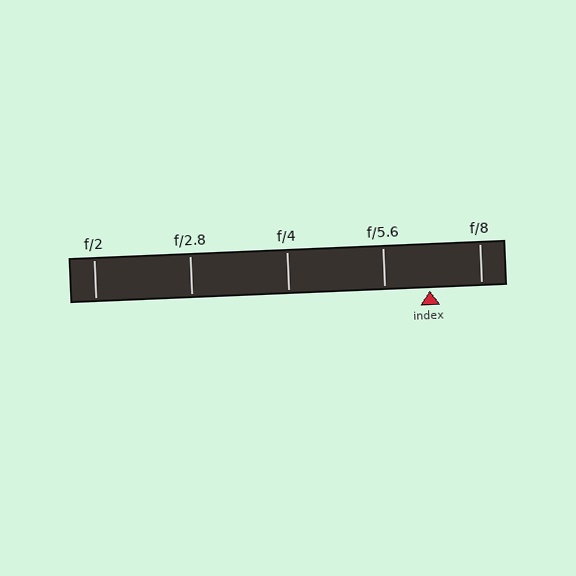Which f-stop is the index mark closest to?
The index mark is closest to f/5.6.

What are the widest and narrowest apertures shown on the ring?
The widest aperture shown is f/2 and the narrowest is f/8.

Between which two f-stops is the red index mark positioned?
The index mark is between f/5.6 and f/8.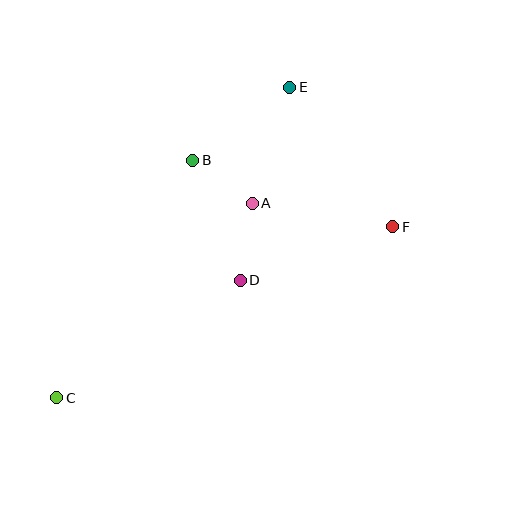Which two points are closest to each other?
Points A and B are closest to each other.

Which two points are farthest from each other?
Points C and E are farthest from each other.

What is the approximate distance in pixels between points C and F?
The distance between C and F is approximately 377 pixels.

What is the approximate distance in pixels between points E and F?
The distance between E and F is approximately 173 pixels.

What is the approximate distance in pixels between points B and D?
The distance between B and D is approximately 129 pixels.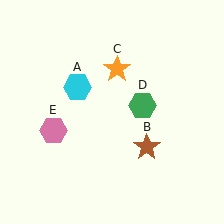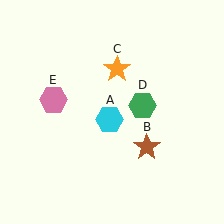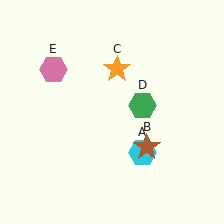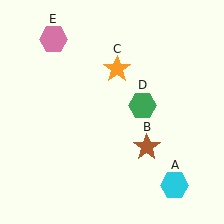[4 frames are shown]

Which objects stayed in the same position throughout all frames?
Brown star (object B) and orange star (object C) and green hexagon (object D) remained stationary.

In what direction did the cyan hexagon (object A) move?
The cyan hexagon (object A) moved down and to the right.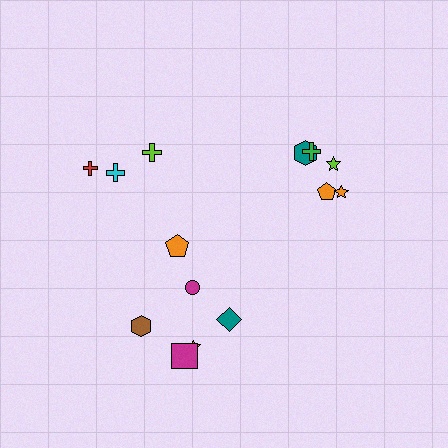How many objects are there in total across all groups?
There are 14 objects.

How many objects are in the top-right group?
There are 5 objects.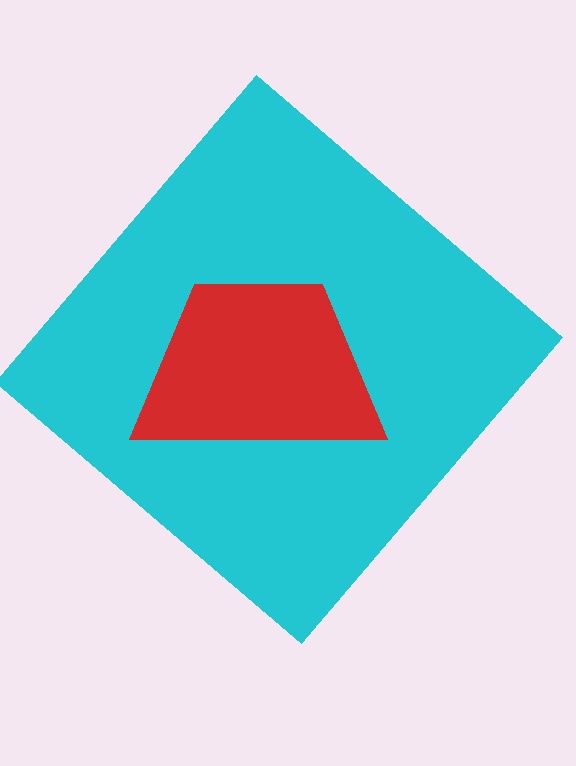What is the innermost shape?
The red trapezoid.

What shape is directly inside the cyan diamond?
The red trapezoid.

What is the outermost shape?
The cyan diamond.